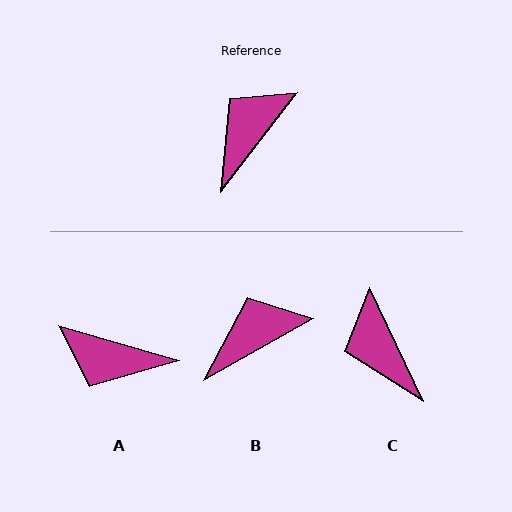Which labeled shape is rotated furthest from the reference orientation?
A, about 112 degrees away.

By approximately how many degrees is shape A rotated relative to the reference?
Approximately 112 degrees counter-clockwise.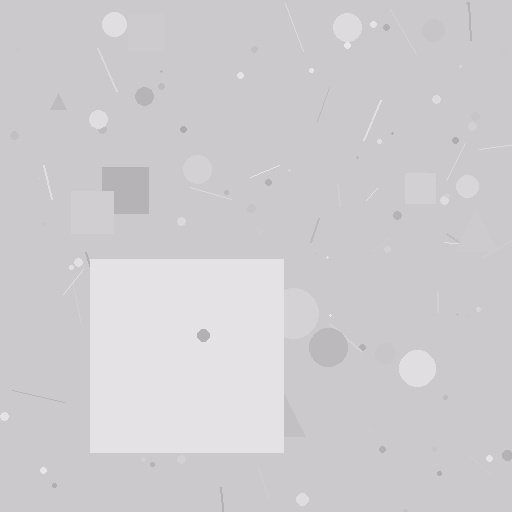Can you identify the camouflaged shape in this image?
The camouflaged shape is a square.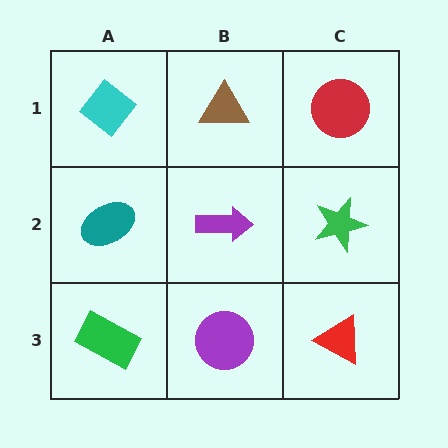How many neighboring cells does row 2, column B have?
4.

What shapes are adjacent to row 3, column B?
A purple arrow (row 2, column B), a green rectangle (row 3, column A), a red triangle (row 3, column C).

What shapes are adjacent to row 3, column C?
A green star (row 2, column C), a purple circle (row 3, column B).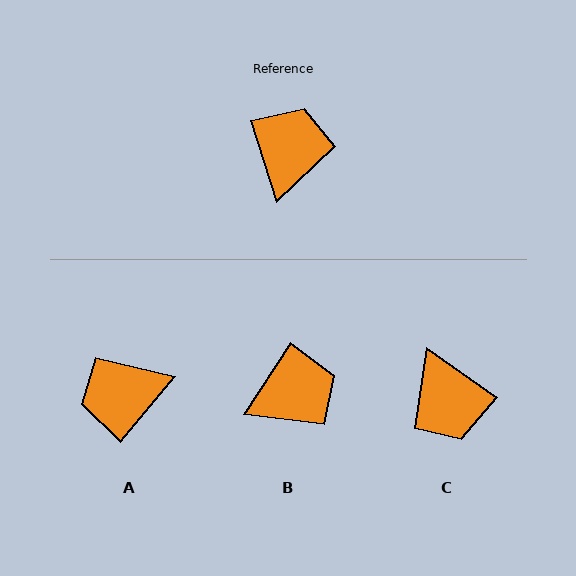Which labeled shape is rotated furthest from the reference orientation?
C, about 142 degrees away.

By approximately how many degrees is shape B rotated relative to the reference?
Approximately 50 degrees clockwise.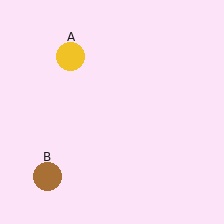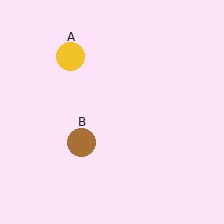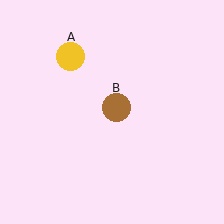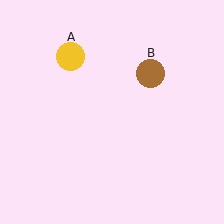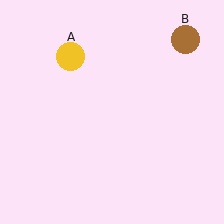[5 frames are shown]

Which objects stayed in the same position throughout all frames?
Yellow circle (object A) remained stationary.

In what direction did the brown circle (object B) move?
The brown circle (object B) moved up and to the right.